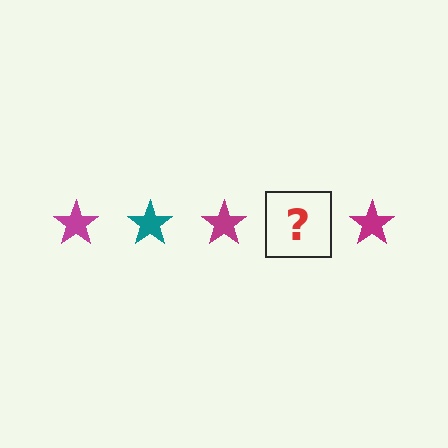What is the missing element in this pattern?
The missing element is a teal star.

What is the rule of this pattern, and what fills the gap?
The rule is that the pattern cycles through magenta, teal stars. The gap should be filled with a teal star.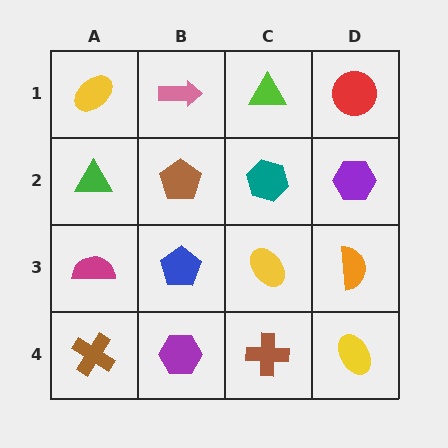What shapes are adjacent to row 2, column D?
A red circle (row 1, column D), an orange semicircle (row 3, column D), a teal hexagon (row 2, column C).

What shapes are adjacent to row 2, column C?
A lime triangle (row 1, column C), a yellow ellipse (row 3, column C), a brown pentagon (row 2, column B), a purple hexagon (row 2, column D).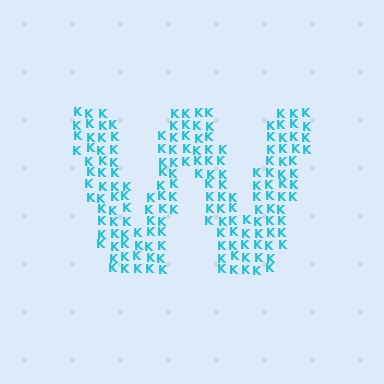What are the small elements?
The small elements are letter K's.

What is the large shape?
The large shape is the letter W.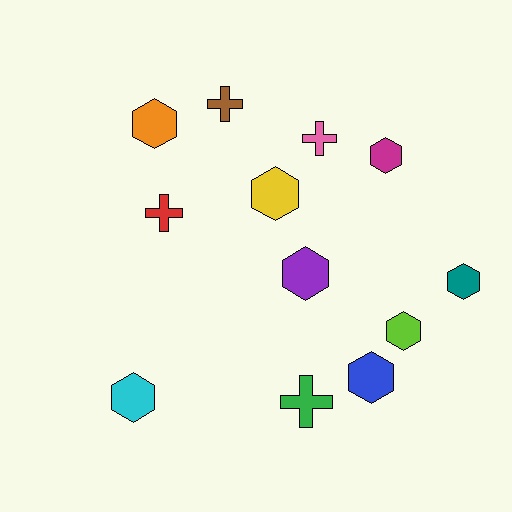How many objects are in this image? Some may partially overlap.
There are 12 objects.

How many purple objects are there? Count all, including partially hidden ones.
There is 1 purple object.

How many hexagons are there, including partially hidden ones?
There are 8 hexagons.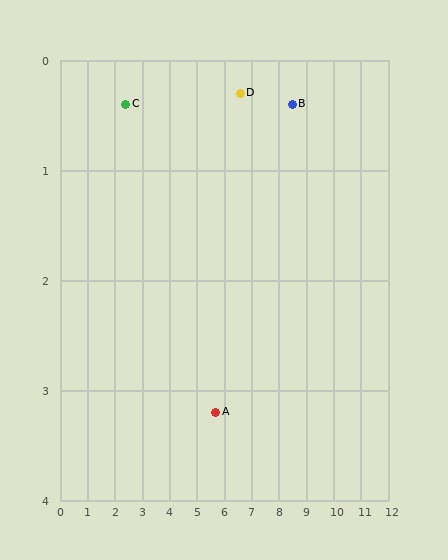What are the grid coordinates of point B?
Point B is at approximately (8.5, 0.4).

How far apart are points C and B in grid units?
Points C and B are about 6.1 grid units apart.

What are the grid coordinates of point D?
Point D is at approximately (6.6, 0.3).